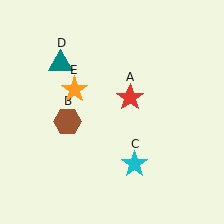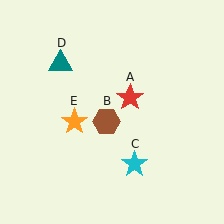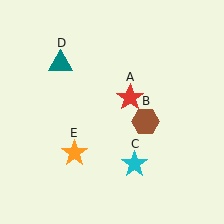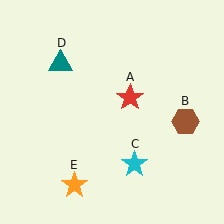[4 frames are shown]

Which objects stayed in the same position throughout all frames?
Red star (object A) and cyan star (object C) and teal triangle (object D) remained stationary.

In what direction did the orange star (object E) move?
The orange star (object E) moved down.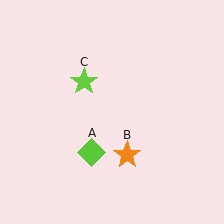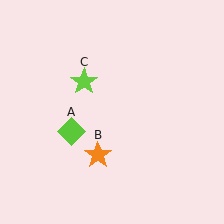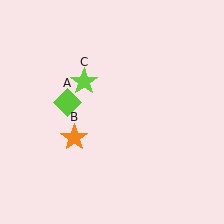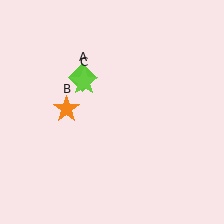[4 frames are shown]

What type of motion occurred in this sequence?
The lime diamond (object A), orange star (object B) rotated clockwise around the center of the scene.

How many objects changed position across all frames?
2 objects changed position: lime diamond (object A), orange star (object B).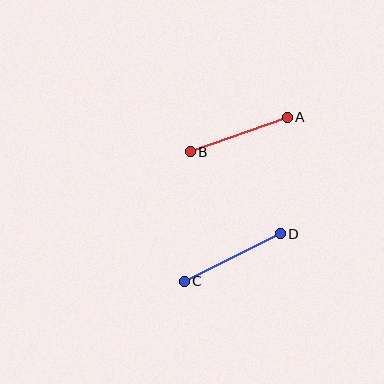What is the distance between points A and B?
The distance is approximately 103 pixels.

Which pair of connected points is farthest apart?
Points C and D are farthest apart.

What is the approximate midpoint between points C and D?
The midpoint is at approximately (232, 257) pixels.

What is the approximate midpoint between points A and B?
The midpoint is at approximately (239, 135) pixels.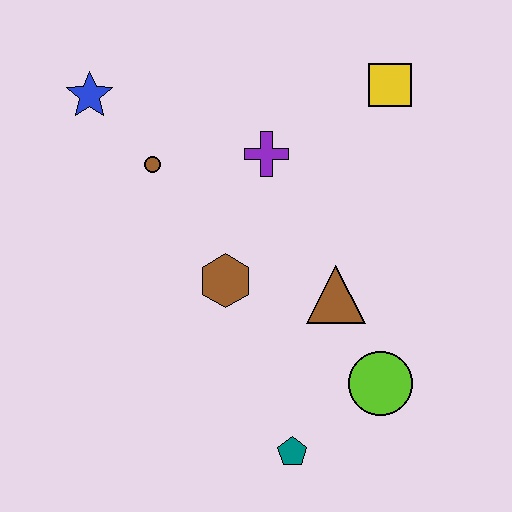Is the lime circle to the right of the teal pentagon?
Yes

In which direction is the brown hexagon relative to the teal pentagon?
The brown hexagon is above the teal pentagon.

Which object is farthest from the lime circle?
The blue star is farthest from the lime circle.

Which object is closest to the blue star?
The brown circle is closest to the blue star.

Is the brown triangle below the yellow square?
Yes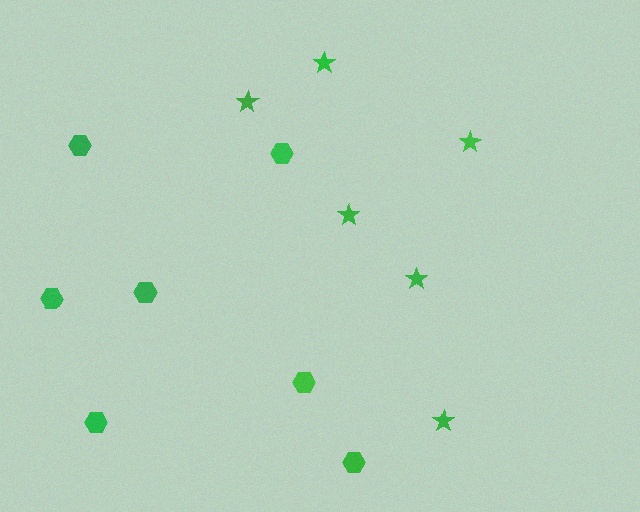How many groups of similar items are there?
There are 2 groups: one group of stars (6) and one group of hexagons (7).